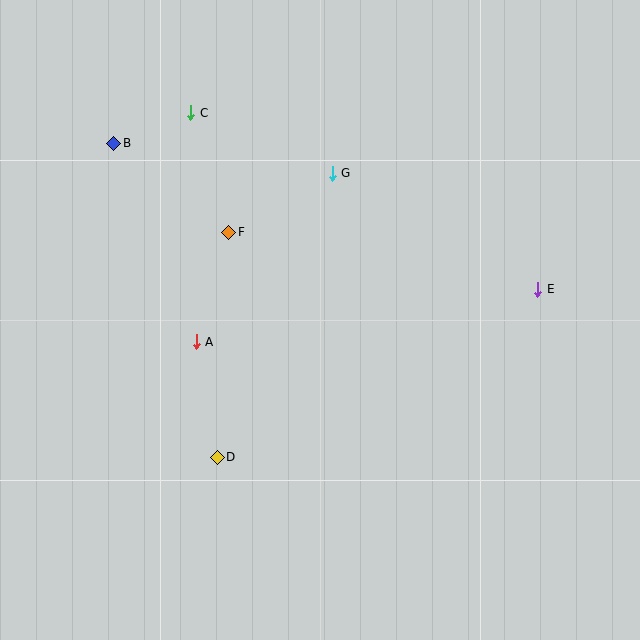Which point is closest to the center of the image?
Point A at (196, 342) is closest to the center.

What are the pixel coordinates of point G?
Point G is at (332, 173).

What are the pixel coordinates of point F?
Point F is at (229, 232).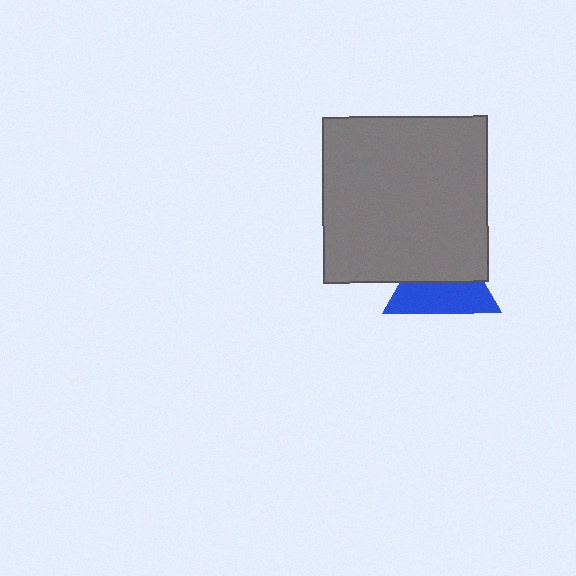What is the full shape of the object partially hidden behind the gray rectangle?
The partially hidden object is a blue triangle.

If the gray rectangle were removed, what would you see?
You would see the complete blue triangle.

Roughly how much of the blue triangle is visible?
About half of it is visible (roughly 52%).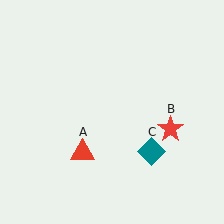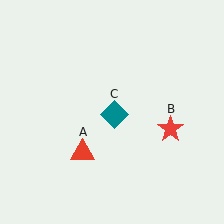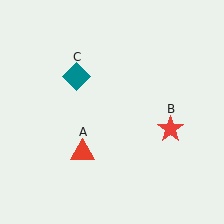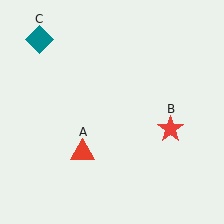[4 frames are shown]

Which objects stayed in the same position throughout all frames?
Red triangle (object A) and red star (object B) remained stationary.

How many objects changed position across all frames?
1 object changed position: teal diamond (object C).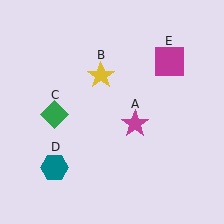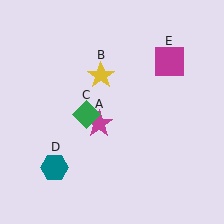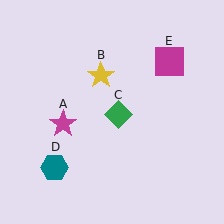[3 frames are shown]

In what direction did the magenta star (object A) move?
The magenta star (object A) moved left.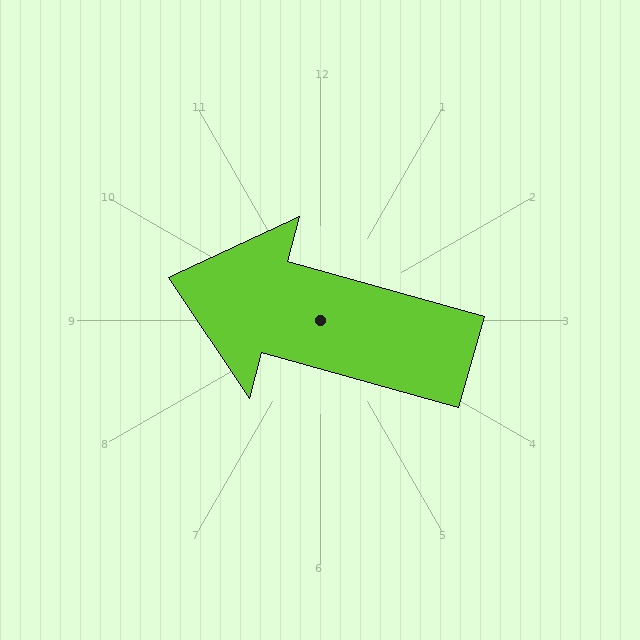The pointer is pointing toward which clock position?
Roughly 10 o'clock.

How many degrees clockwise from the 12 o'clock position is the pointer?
Approximately 286 degrees.